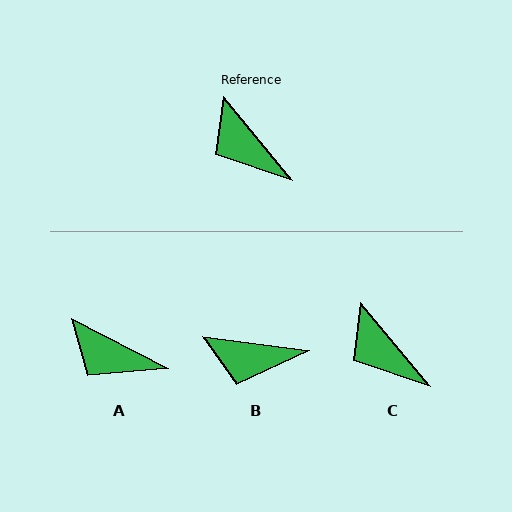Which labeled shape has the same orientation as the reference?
C.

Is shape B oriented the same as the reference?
No, it is off by about 43 degrees.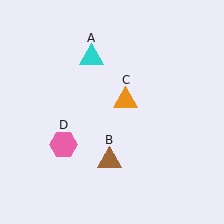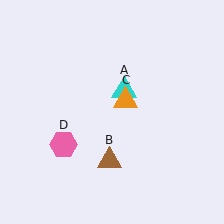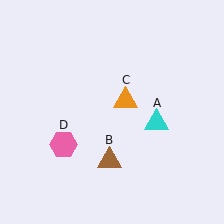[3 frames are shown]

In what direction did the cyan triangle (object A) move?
The cyan triangle (object A) moved down and to the right.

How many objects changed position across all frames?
1 object changed position: cyan triangle (object A).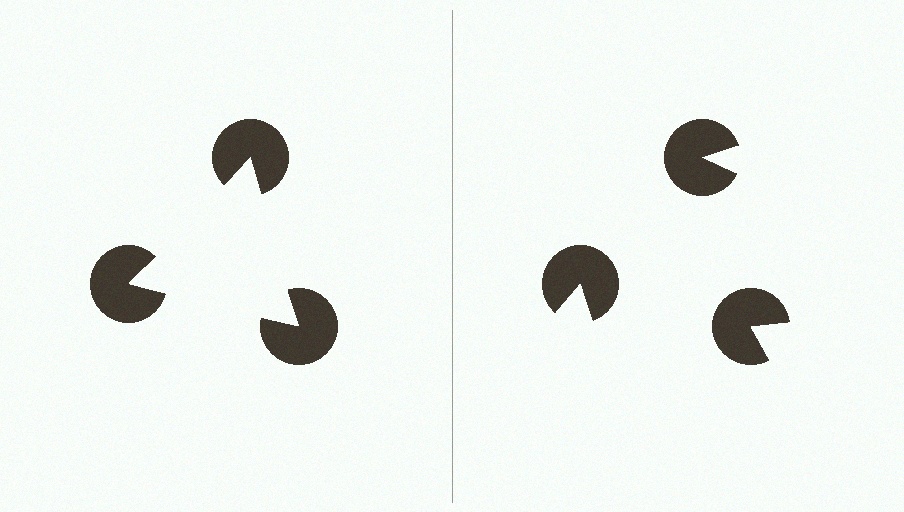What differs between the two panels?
The pac-man discs are positioned identically on both sides; only the wedge orientations differ. On the left they align to a triangle; on the right they are misaligned.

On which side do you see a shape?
An illusory triangle appears on the left side. On the right side the wedge cuts are rotated, so no coherent shape forms.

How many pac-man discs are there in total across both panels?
6 — 3 on each side.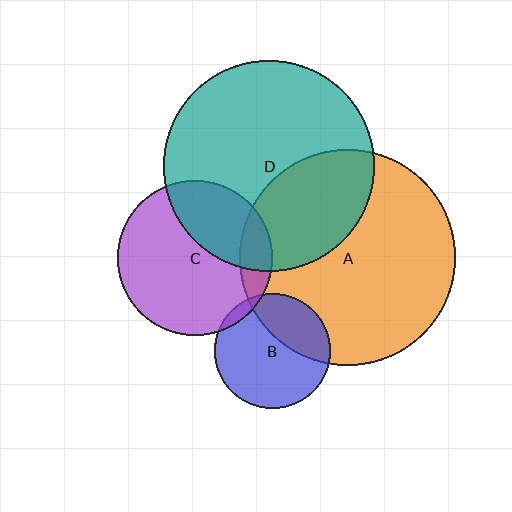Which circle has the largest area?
Circle A (orange).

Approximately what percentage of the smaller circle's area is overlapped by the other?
Approximately 35%.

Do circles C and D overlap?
Yes.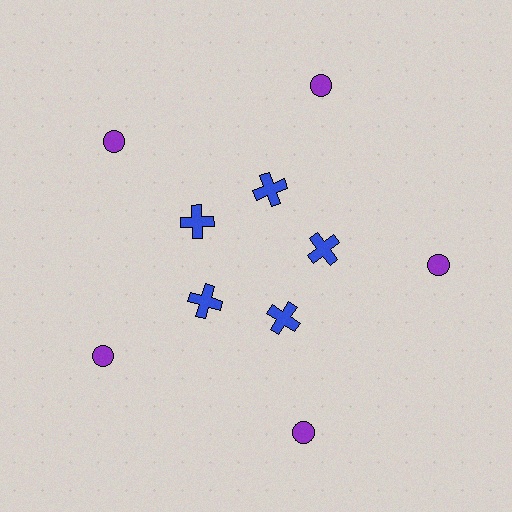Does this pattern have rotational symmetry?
Yes, this pattern has 5-fold rotational symmetry. It looks the same after rotating 72 degrees around the center.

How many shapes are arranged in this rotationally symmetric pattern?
There are 10 shapes, arranged in 5 groups of 2.